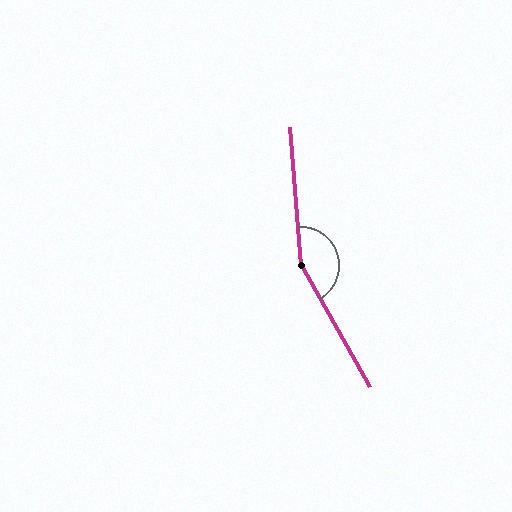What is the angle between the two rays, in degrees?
Approximately 155 degrees.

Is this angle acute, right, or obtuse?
It is obtuse.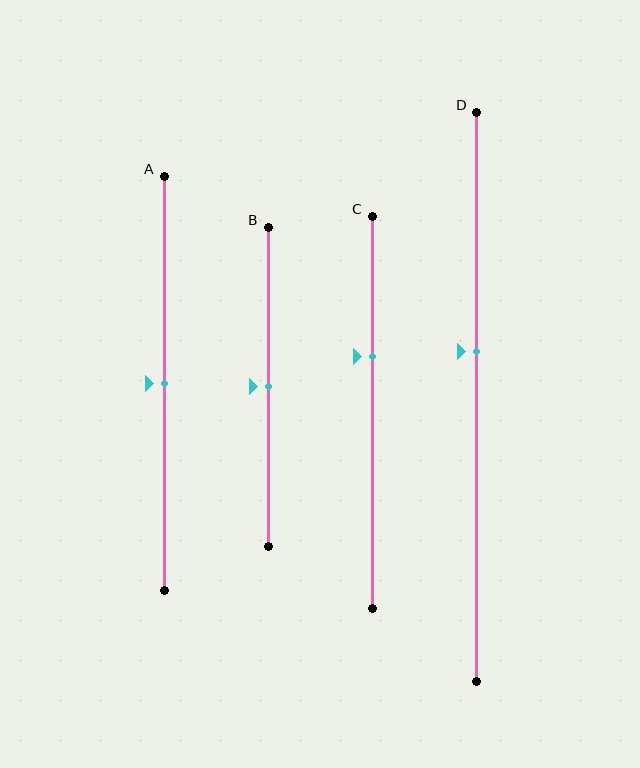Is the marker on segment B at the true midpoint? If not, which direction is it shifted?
Yes, the marker on segment B is at the true midpoint.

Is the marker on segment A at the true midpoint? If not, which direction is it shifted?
Yes, the marker on segment A is at the true midpoint.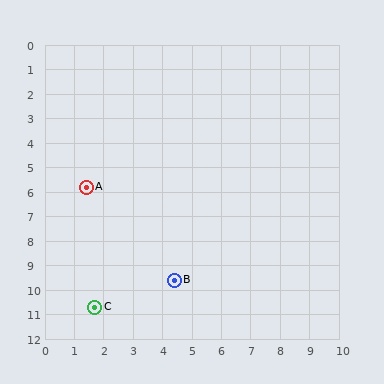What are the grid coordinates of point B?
Point B is at approximately (4.4, 9.6).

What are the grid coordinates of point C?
Point C is at approximately (1.7, 10.7).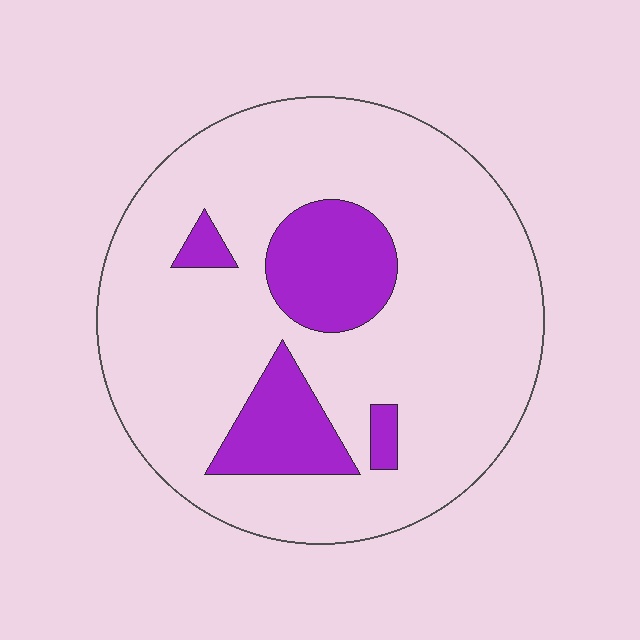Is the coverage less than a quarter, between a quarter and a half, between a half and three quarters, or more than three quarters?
Less than a quarter.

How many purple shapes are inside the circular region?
4.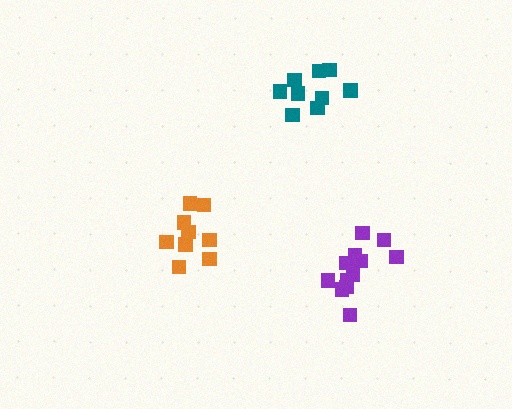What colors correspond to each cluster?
The clusters are colored: orange, purple, teal.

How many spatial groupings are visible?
There are 3 spatial groupings.